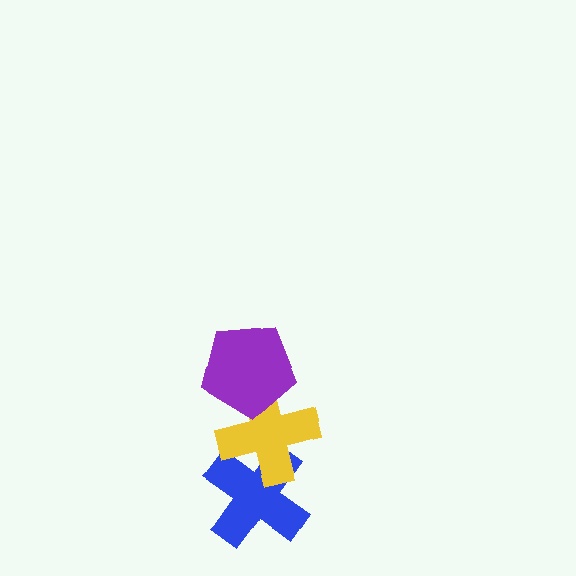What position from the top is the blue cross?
The blue cross is 3rd from the top.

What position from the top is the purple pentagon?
The purple pentagon is 1st from the top.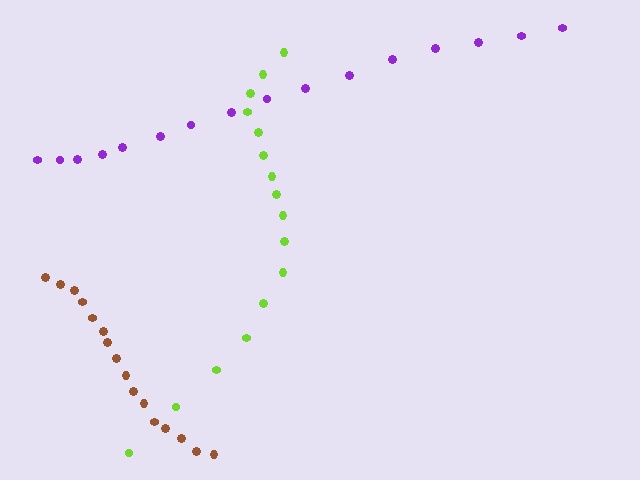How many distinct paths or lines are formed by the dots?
There are 3 distinct paths.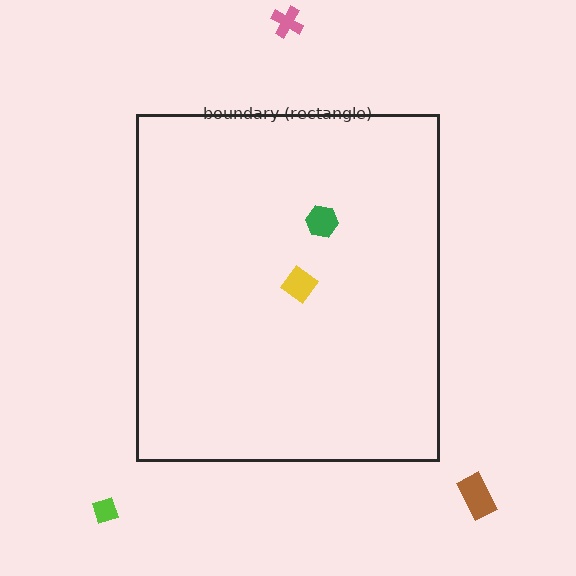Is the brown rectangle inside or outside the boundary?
Outside.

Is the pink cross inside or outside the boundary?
Outside.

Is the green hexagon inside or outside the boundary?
Inside.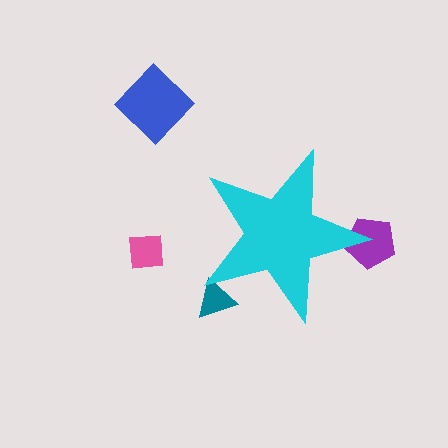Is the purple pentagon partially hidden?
Yes, the purple pentagon is partially hidden behind the cyan star.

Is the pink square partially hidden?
No, the pink square is fully visible.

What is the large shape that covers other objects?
A cyan star.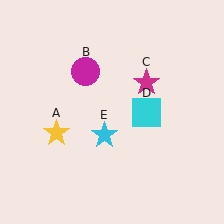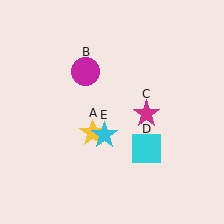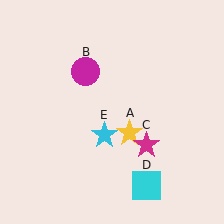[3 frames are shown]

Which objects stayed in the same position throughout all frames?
Magenta circle (object B) and cyan star (object E) remained stationary.